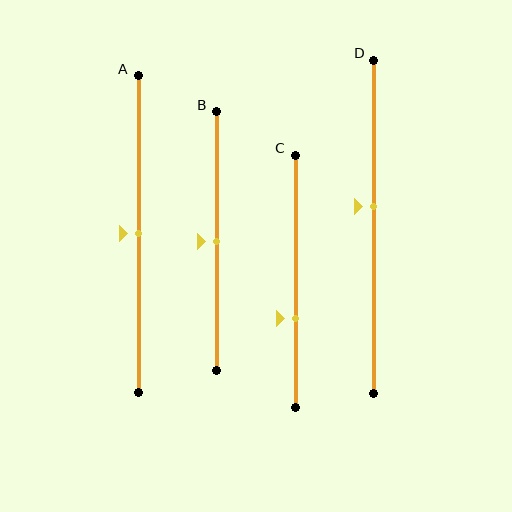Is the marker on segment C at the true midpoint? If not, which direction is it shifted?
No, the marker on segment C is shifted downward by about 15% of the segment length.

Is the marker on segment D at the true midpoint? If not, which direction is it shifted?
No, the marker on segment D is shifted upward by about 6% of the segment length.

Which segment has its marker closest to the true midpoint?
Segment A has its marker closest to the true midpoint.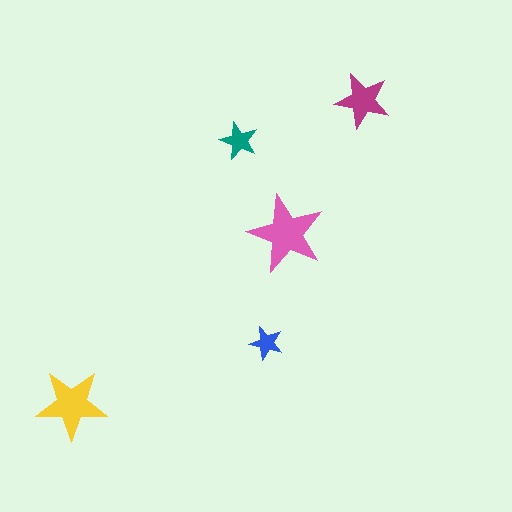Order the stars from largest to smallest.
the pink one, the yellow one, the magenta one, the teal one, the blue one.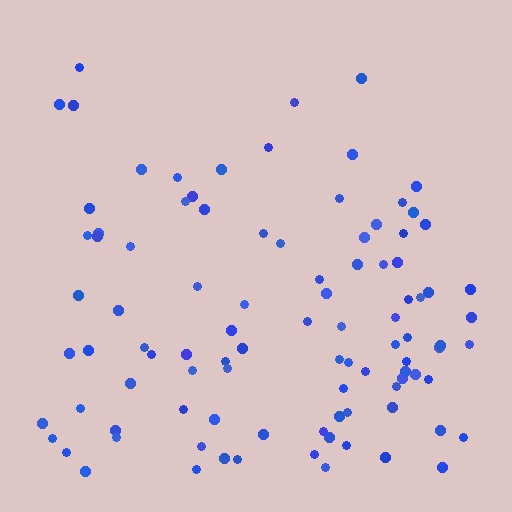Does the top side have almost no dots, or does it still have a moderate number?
Still a moderate number, just noticeably fewer than the bottom.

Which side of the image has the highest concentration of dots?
The bottom.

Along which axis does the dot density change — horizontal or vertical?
Vertical.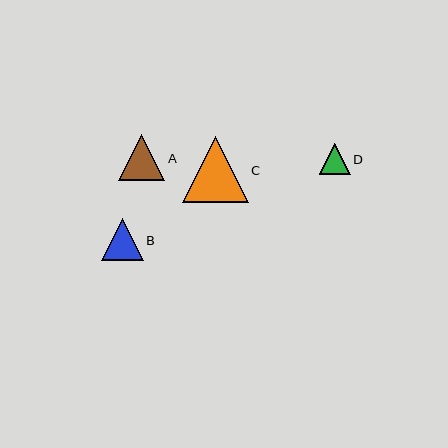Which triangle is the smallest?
Triangle D is the smallest with a size of approximately 31 pixels.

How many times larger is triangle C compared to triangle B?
Triangle C is approximately 1.6 times the size of triangle B.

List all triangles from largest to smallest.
From largest to smallest: C, A, B, D.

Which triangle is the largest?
Triangle C is the largest with a size of approximately 66 pixels.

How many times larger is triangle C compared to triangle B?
Triangle C is approximately 1.6 times the size of triangle B.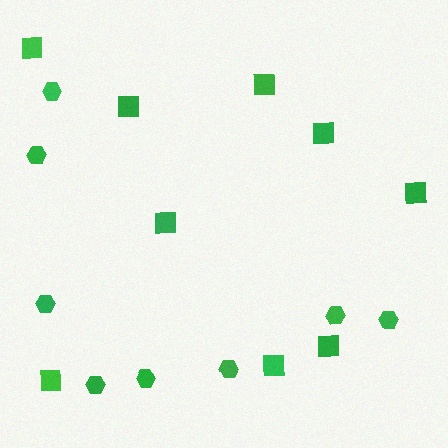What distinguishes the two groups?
There are 2 groups: one group of squares (9) and one group of hexagons (8).